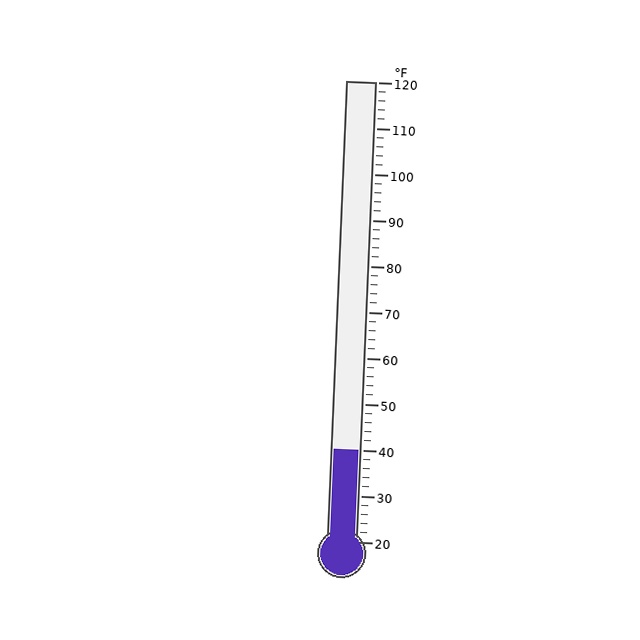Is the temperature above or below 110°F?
The temperature is below 110°F.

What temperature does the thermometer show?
The thermometer shows approximately 40°F.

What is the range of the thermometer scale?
The thermometer scale ranges from 20°F to 120°F.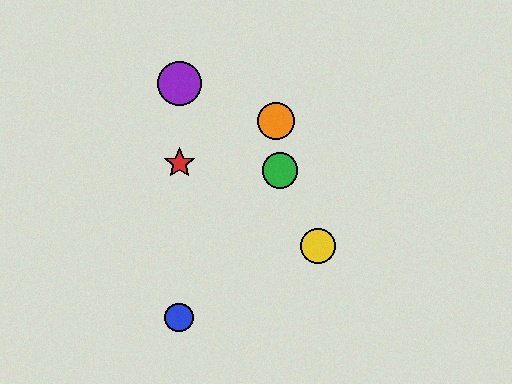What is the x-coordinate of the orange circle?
The orange circle is at x≈276.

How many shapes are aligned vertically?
3 shapes (the red star, the blue circle, the purple circle) are aligned vertically.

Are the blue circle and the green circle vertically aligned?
No, the blue circle is at x≈179 and the green circle is at x≈280.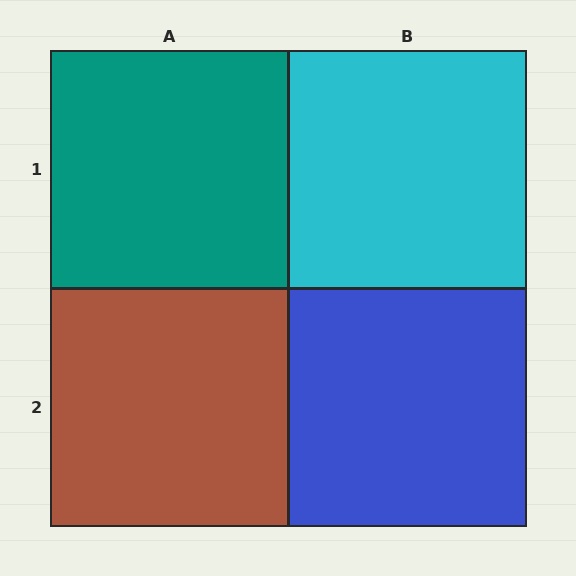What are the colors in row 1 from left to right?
Teal, cyan.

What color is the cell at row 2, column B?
Blue.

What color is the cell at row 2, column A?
Brown.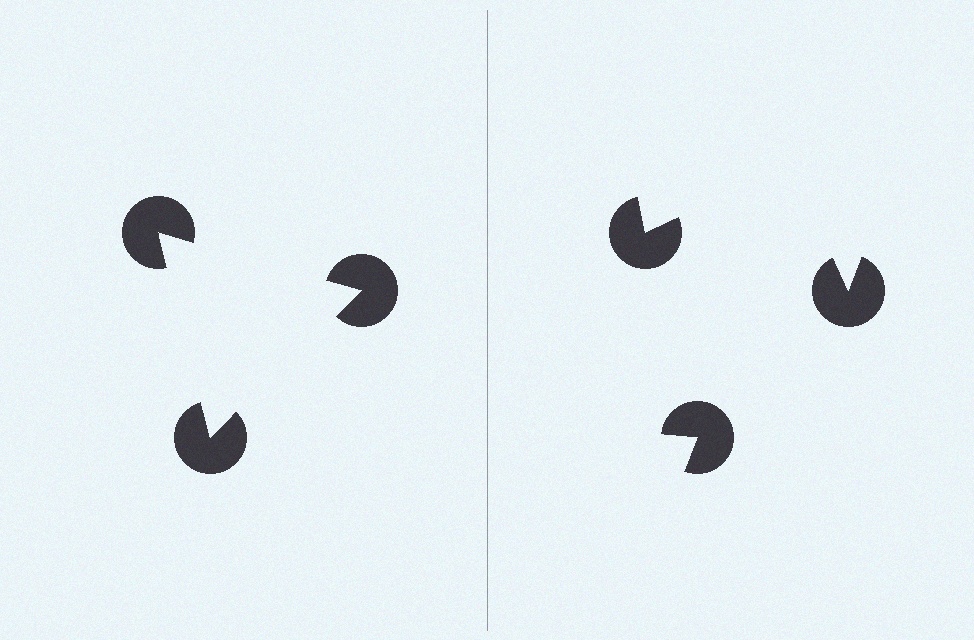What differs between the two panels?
The pac-man discs are positioned identically on both sides; only the wedge orientations differ. On the left they align to a triangle; on the right they are misaligned.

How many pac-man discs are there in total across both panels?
6 — 3 on each side.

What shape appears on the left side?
An illusory triangle.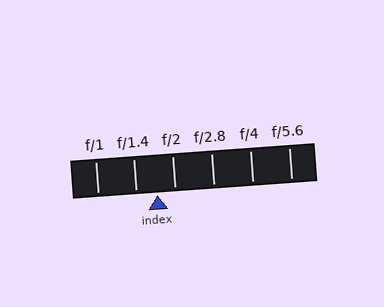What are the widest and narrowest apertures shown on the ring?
The widest aperture shown is f/1 and the narrowest is f/5.6.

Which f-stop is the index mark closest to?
The index mark is closest to f/2.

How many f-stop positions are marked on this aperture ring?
There are 6 f-stop positions marked.